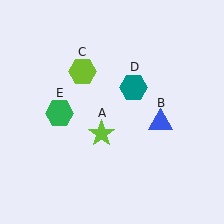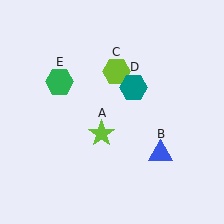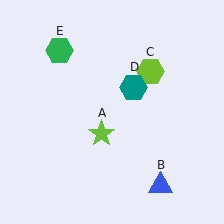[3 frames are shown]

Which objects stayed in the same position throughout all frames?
Lime star (object A) and teal hexagon (object D) remained stationary.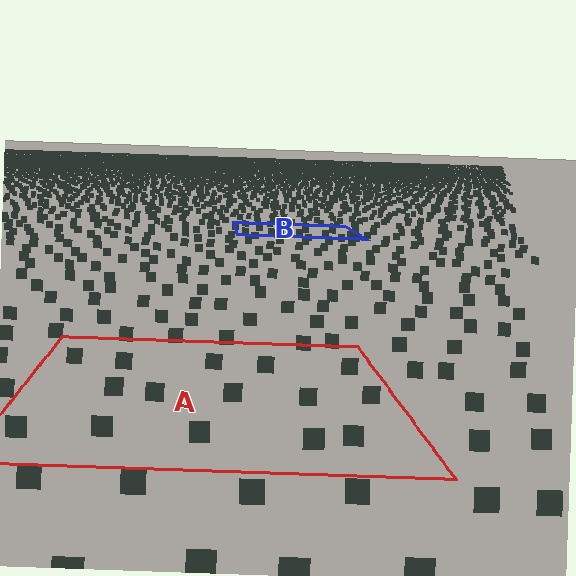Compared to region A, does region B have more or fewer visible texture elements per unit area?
Region B has more texture elements per unit area — they are packed more densely because it is farther away.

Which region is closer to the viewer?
Region A is closer. The texture elements there are larger and more spread out.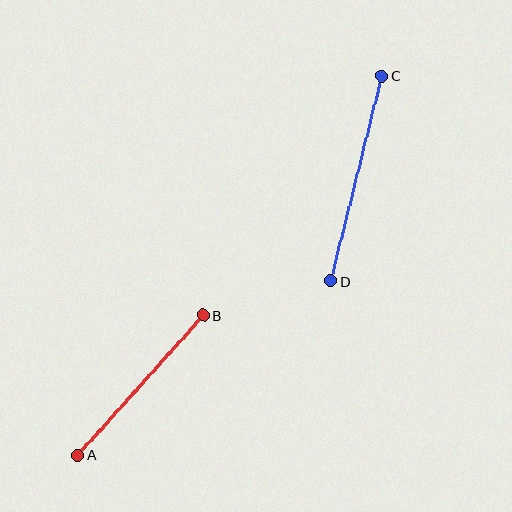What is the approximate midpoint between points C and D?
The midpoint is at approximately (357, 178) pixels.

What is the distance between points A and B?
The distance is approximately 188 pixels.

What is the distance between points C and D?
The distance is approximately 211 pixels.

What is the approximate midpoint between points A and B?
The midpoint is at approximately (141, 385) pixels.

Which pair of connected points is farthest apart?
Points C and D are farthest apart.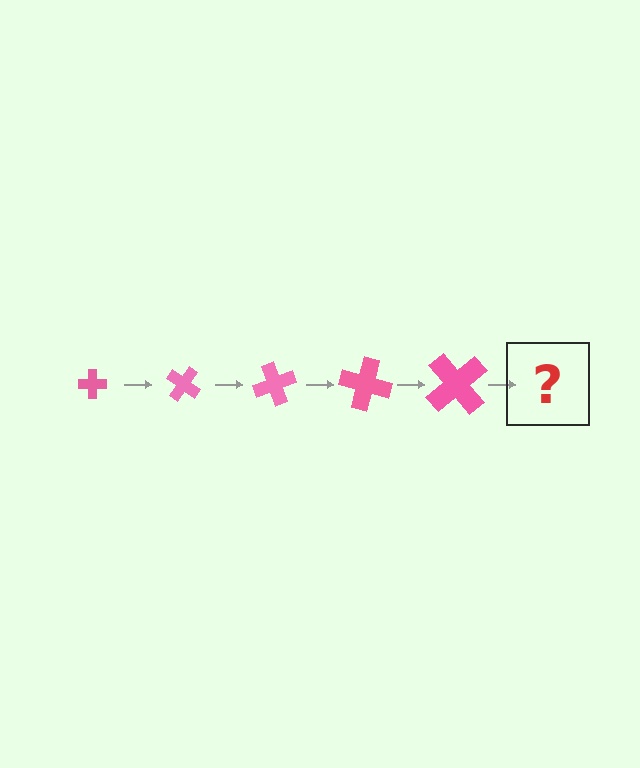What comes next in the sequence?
The next element should be a cross, larger than the previous one and rotated 175 degrees from the start.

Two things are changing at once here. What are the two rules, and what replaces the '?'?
The two rules are that the cross grows larger each step and it rotates 35 degrees each step. The '?' should be a cross, larger than the previous one and rotated 175 degrees from the start.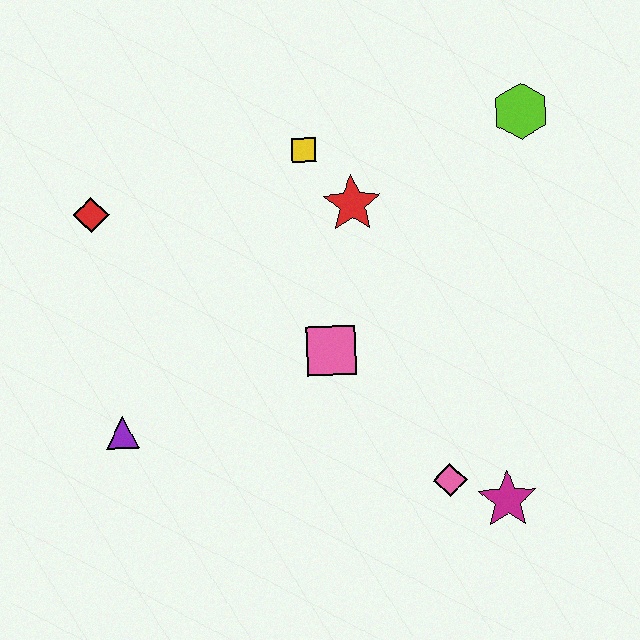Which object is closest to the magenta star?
The pink diamond is closest to the magenta star.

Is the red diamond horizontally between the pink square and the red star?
No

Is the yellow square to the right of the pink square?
No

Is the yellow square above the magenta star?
Yes